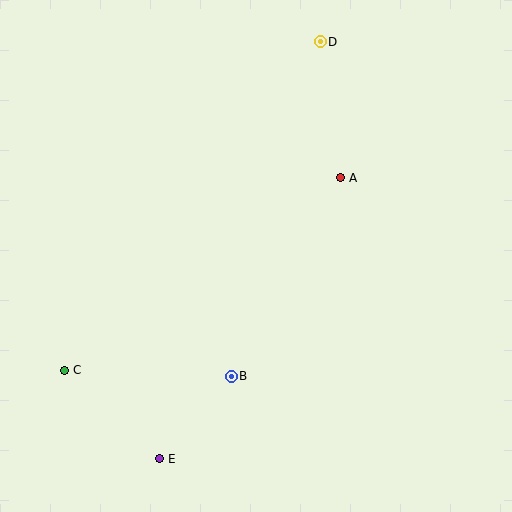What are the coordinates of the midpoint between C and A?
The midpoint between C and A is at (203, 274).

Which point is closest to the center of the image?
Point A at (341, 178) is closest to the center.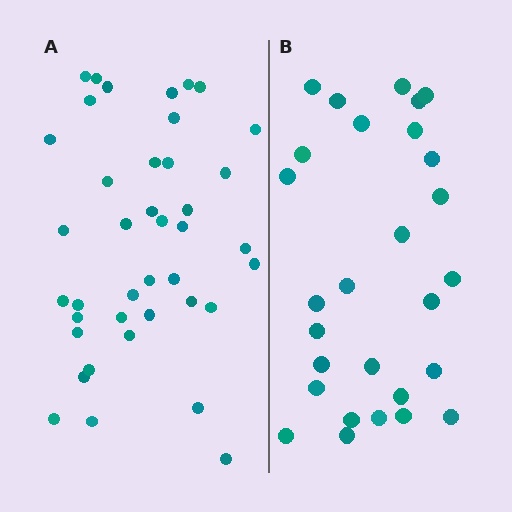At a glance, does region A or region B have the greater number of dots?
Region A (the left region) has more dots.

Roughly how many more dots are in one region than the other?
Region A has roughly 12 or so more dots than region B.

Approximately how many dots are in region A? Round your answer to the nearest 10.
About 40 dots.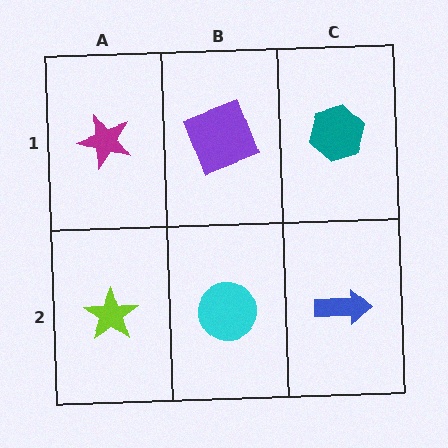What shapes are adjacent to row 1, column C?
A blue arrow (row 2, column C), a purple square (row 1, column B).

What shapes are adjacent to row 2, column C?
A teal hexagon (row 1, column C), a cyan circle (row 2, column B).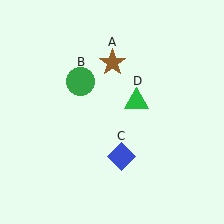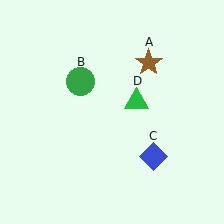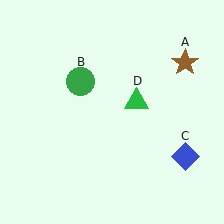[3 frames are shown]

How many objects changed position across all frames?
2 objects changed position: brown star (object A), blue diamond (object C).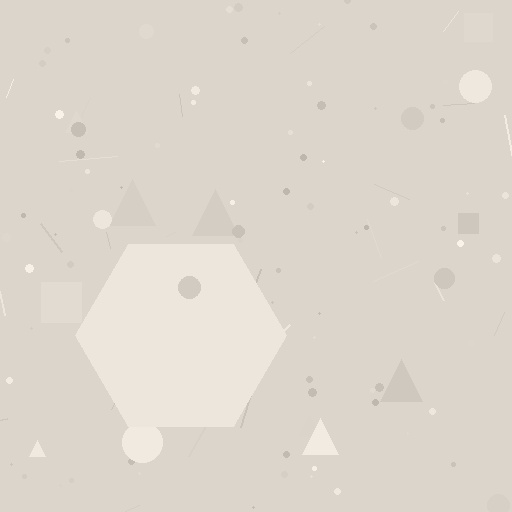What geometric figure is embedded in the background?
A hexagon is embedded in the background.